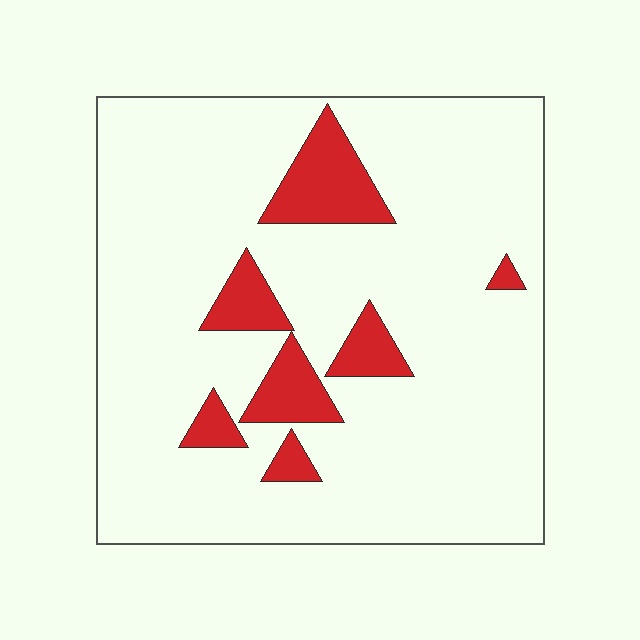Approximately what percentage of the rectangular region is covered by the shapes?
Approximately 15%.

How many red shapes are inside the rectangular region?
7.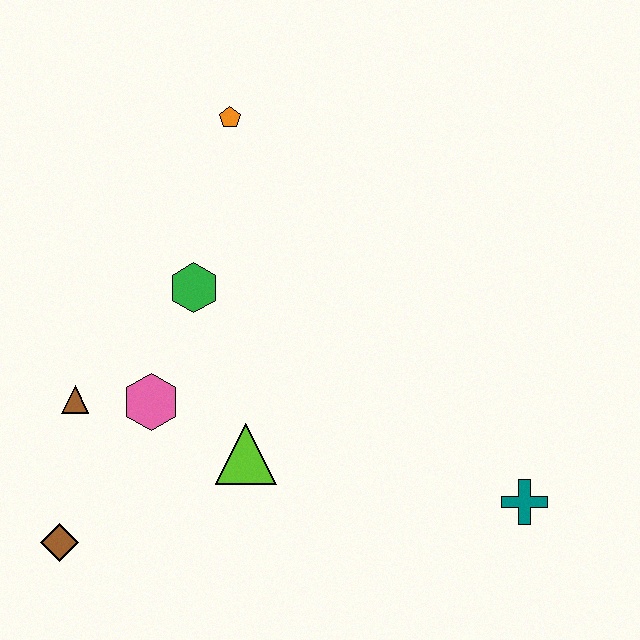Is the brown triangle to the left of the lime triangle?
Yes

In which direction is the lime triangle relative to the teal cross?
The lime triangle is to the left of the teal cross.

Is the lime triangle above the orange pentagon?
No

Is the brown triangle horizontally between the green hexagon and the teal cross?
No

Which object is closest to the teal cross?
The lime triangle is closest to the teal cross.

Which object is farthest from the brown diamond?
The teal cross is farthest from the brown diamond.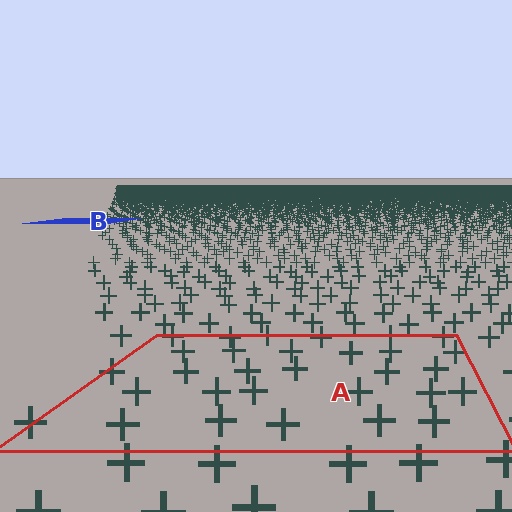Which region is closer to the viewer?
Region A is closer. The texture elements there are larger and more spread out.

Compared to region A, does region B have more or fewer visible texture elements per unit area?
Region B has more texture elements per unit area — they are packed more densely because it is farther away.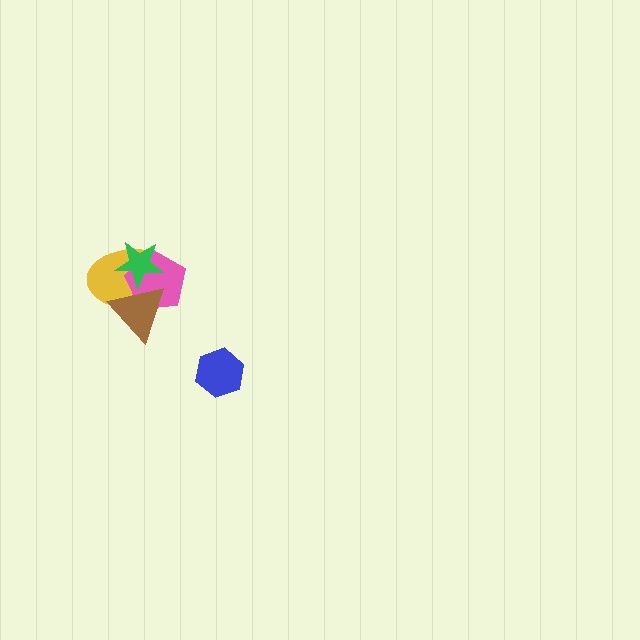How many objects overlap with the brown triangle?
3 objects overlap with the brown triangle.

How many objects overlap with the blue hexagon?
0 objects overlap with the blue hexagon.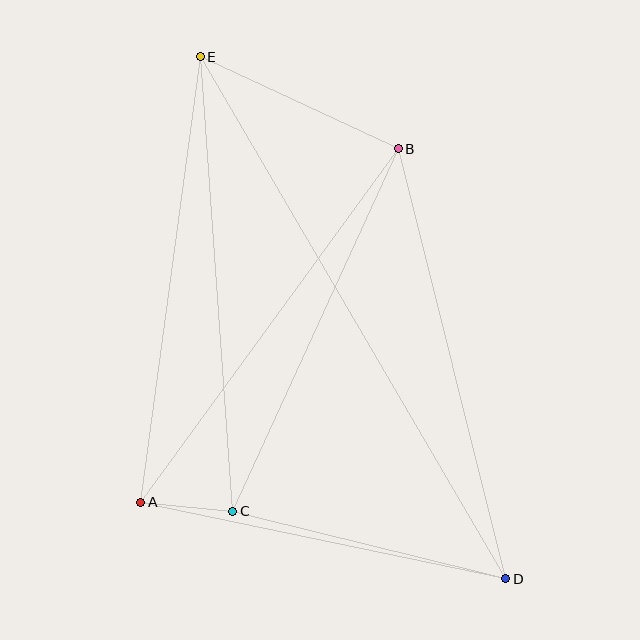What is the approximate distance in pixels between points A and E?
The distance between A and E is approximately 449 pixels.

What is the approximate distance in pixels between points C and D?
The distance between C and D is approximately 281 pixels.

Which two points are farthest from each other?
Points D and E are farthest from each other.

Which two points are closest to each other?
Points A and C are closest to each other.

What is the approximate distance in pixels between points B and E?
The distance between B and E is approximately 219 pixels.